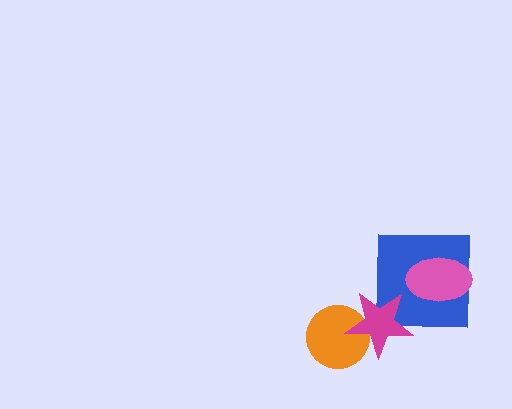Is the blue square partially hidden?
Yes, it is partially covered by another shape.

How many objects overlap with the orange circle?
1 object overlaps with the orange circle.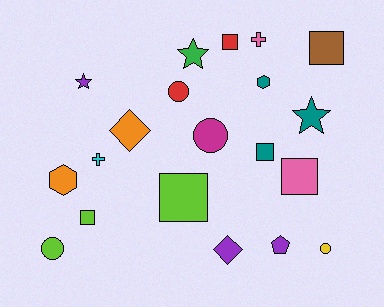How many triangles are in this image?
There are no triangles.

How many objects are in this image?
There are 20 objects.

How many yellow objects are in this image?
There is 1 yellow object.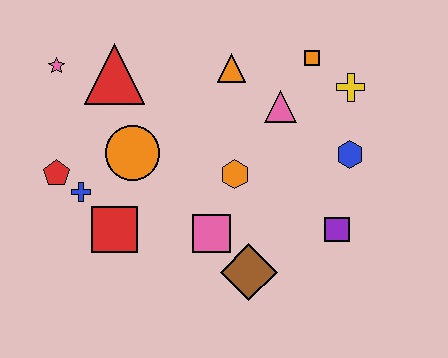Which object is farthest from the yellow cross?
The red pentagon is farthest from the yellow cross.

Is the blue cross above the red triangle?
No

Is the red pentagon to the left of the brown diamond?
Yes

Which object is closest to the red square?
The blue cross is closest to the red square.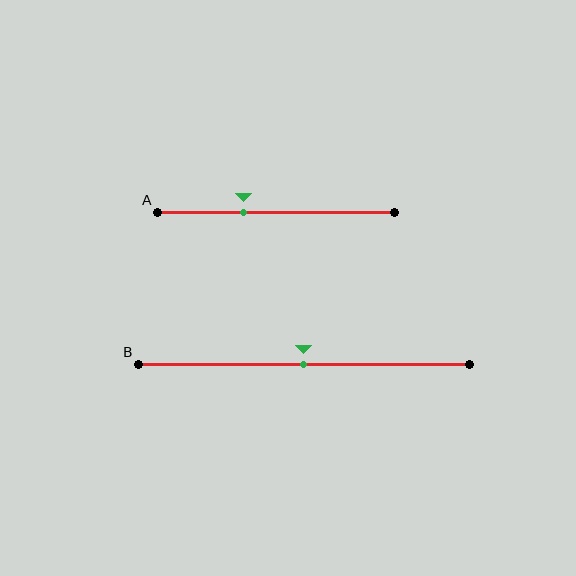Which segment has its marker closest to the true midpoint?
Segment B has its marker closest to the true midpoint.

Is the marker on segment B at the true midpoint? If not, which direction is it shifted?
Yes, the marker on segment B is at the true midpoint.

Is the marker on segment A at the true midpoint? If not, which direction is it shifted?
No, the marker on segment A is shifted to the left by about 14% of the segment length.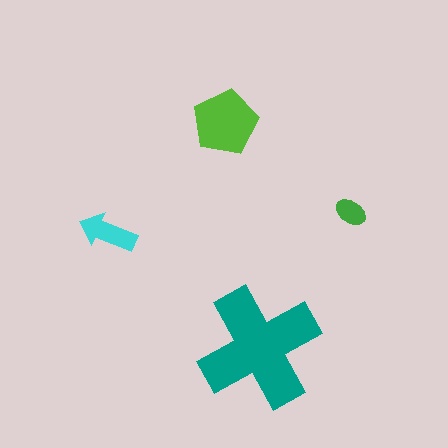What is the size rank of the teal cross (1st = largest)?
1st.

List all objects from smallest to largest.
The green ellipse, the cyan arrow, the lime pentagon, the teal cross.